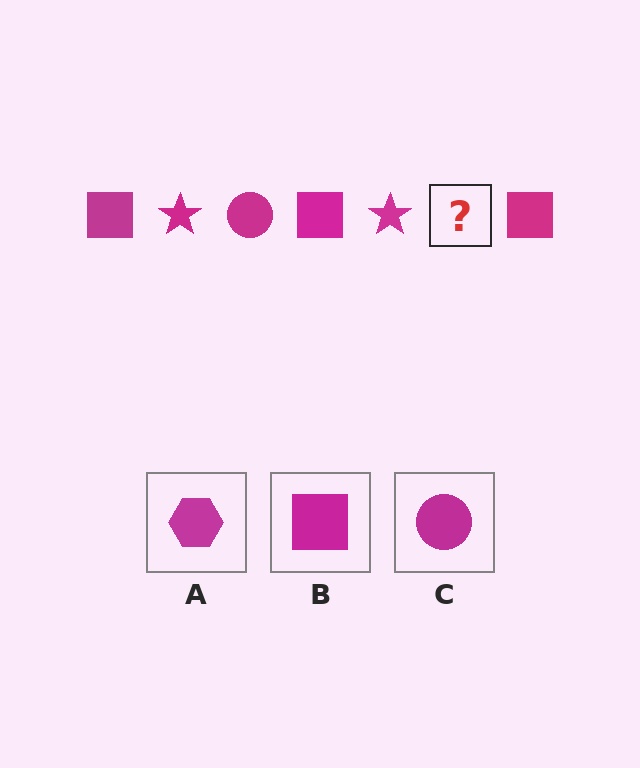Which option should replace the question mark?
Option C.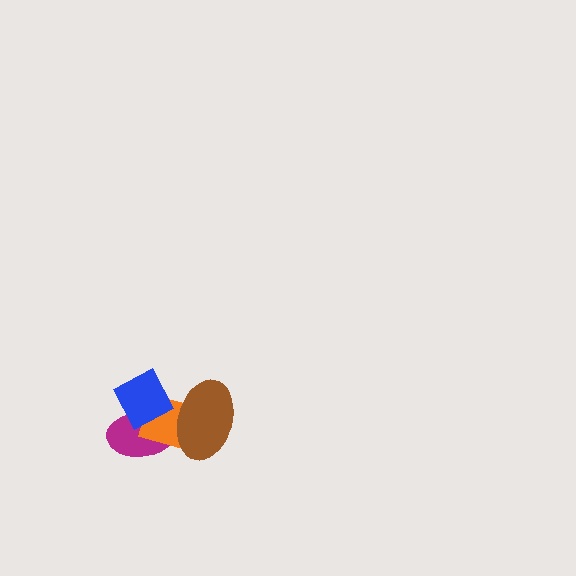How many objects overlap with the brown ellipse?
3 objects overlap with the brown ellipse.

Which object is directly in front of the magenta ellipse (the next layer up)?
The orange diamond is directly in front of the magenta ellipse.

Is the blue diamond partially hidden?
Yes, it is partially covered by another shape.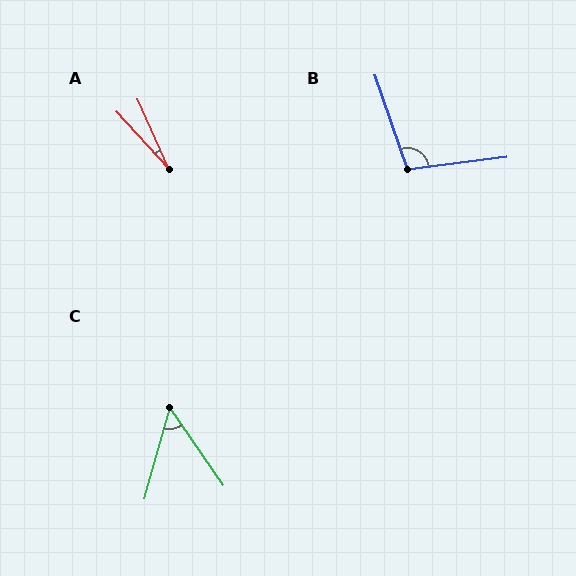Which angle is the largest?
B, at approximately 102 degrees.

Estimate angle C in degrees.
Approximately 50 degrees.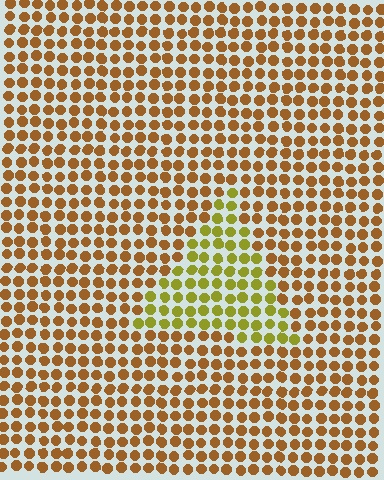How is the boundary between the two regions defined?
The boundary is defined purely by a slight shift in hue (about 37 degrees). Spacing, size, and orientation are identical on both sides.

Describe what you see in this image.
The image is filled with small brown elements in a uniform arrangement. A triangle-shaped region is visible where the elements are tinted to a slightly different hue, forming a subtle color boundary.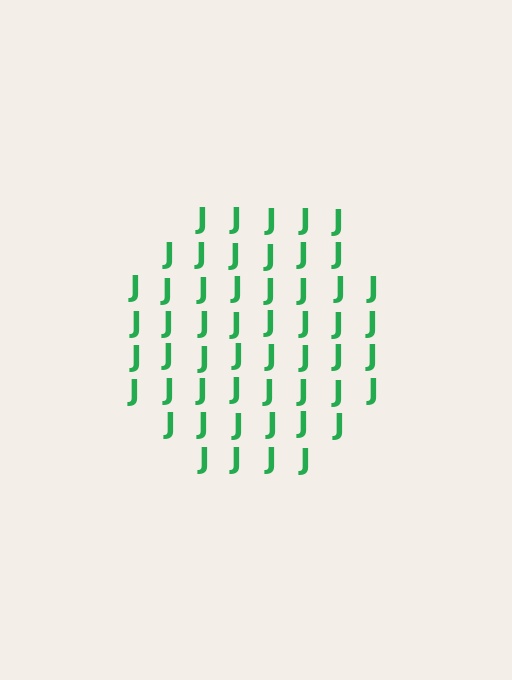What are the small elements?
The small elements are letter J's.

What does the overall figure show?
The overall figure shows a hexagon.